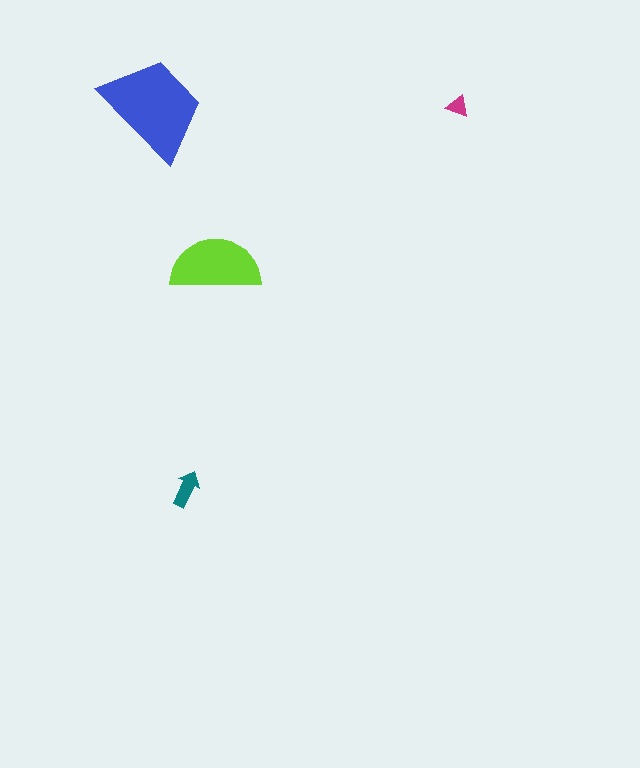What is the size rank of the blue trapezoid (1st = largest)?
1st.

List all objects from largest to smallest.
The blue trapezoid, the lime semicircle, the teal arrow, the magenta triangle.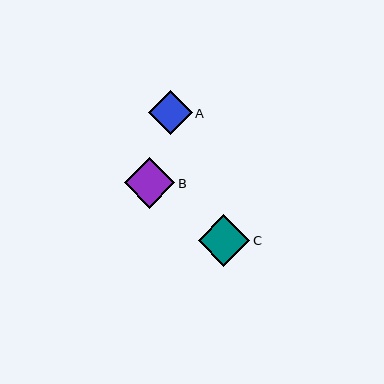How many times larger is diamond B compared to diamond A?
Diamond B is approximately 1.1 times the size of diamond A.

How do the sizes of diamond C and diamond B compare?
Diamond C and diamond B are approximately the same size.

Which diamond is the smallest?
Diamond A is the smallest with a size of approximately 44 pixels.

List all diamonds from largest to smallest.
From largest to smallest: C, B, A.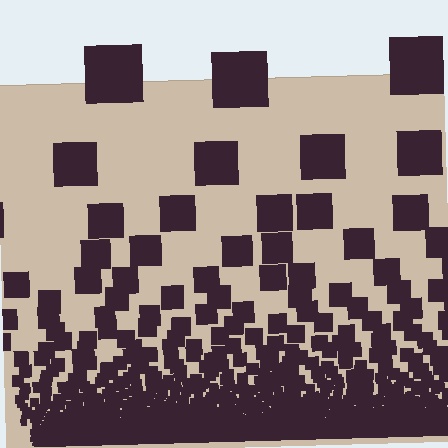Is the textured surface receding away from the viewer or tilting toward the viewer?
The surface appears to tilt toward the viewer. Texture elements get larger and sparser toward the top.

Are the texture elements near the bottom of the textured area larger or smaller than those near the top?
Smaller. The gradient is inverted — elements near the bottom are smaller and denser.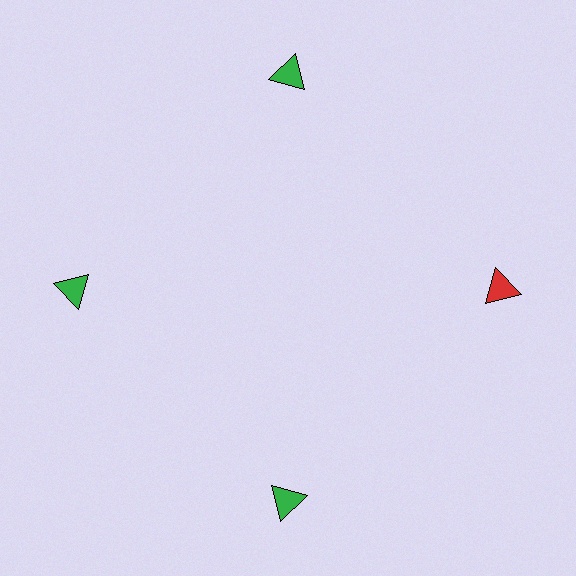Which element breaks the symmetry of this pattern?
The red triangle at roughly the 3 o'clock position breaks the symmetry. All other shapes are green triangles.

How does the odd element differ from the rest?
It has a different color: red instead of green.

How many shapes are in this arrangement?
There are 4 shapes arranged in a ring pattern.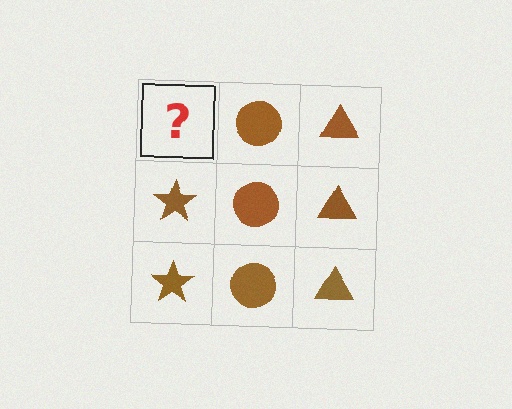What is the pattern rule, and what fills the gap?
The rule is that each column has a consistent shape. The gap should be filled with a brown star.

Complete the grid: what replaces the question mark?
The question mark should be replaced with a brown star.